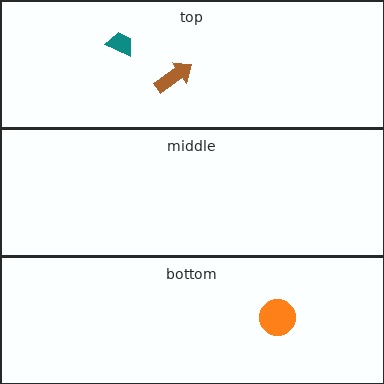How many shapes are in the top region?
2.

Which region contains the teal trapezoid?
The top region.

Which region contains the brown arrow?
The top region.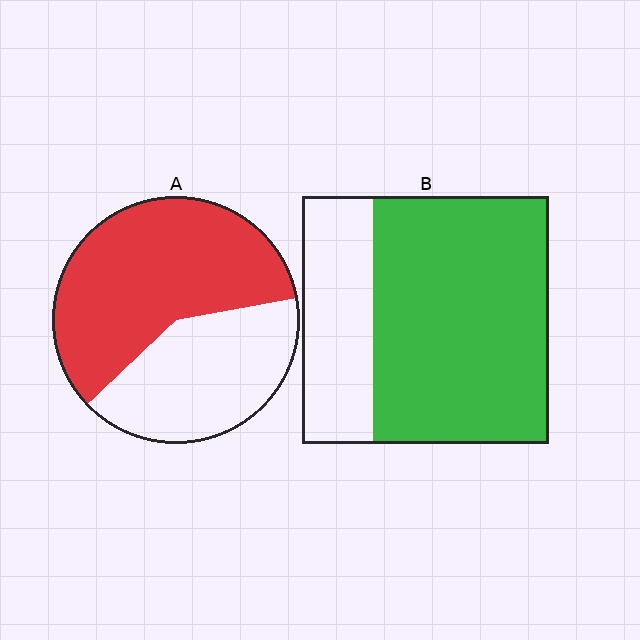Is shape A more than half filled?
Yes.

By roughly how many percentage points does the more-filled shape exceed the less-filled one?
By roughly 10 percentage points (B over A).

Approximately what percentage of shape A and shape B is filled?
A is approximately 60% and B is approximately 70%.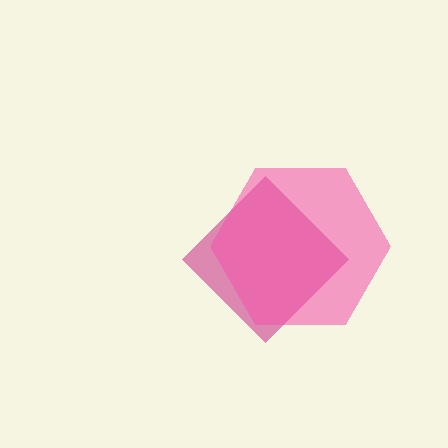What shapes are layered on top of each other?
The layered shapes are: a magenta diamond, a pink hexagon.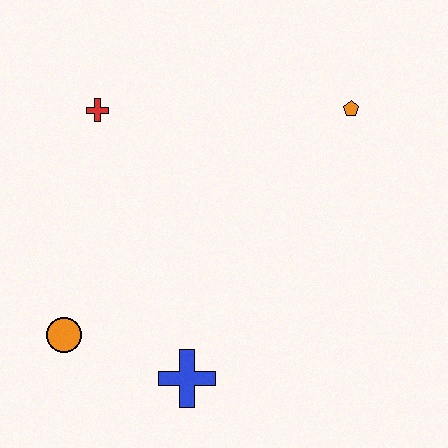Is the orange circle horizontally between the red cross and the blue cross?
No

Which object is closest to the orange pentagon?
The red cross is closest to the orange pentagon.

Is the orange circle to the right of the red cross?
No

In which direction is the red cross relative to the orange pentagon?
The red cross is to the left of the orange pentagon.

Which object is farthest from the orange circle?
The orange pentagon is farthest from the orange circle.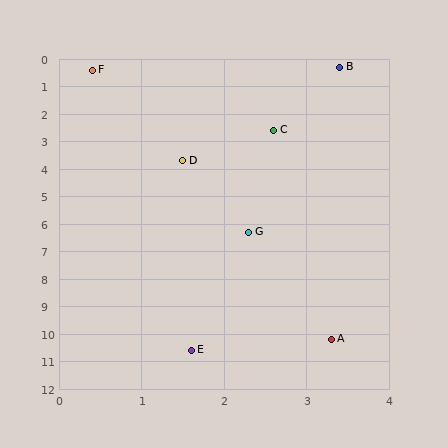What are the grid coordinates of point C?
Point C is at approximately (2.6, 2.6).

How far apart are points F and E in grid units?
Points F and E are about 10.3 grid units apart.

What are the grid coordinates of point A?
Point A is at approximately (3.3, 10.2).